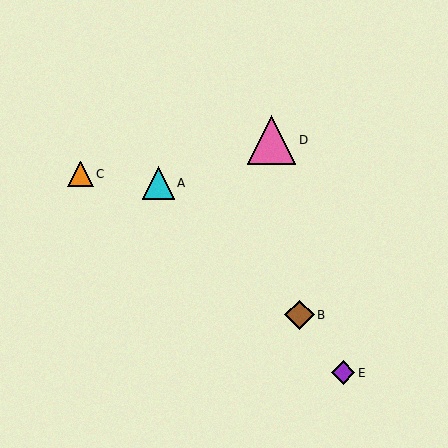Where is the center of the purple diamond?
The center of the purple diamond is at (343, 373).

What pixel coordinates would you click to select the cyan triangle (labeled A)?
Click at (158, 183) to select the cyan triangle A.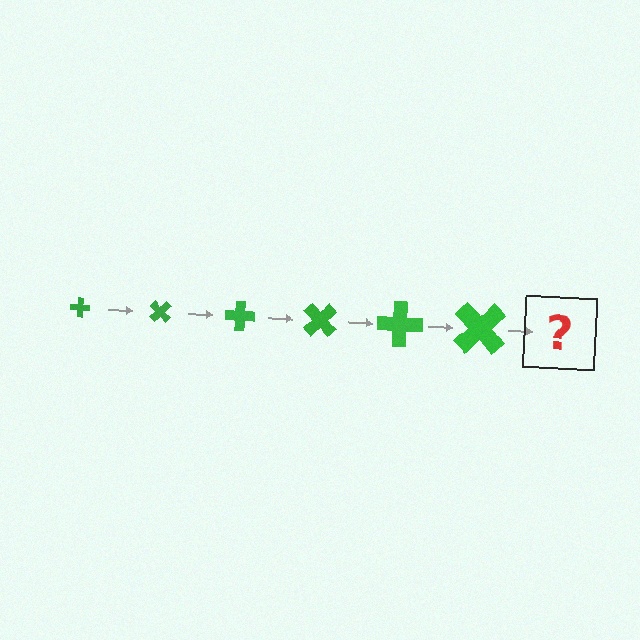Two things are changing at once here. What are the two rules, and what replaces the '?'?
The two rules are that the cross grows larger each step and it rotates 45 degrees each step. The '?' should be a cross, larger than the previous one and rotated 270 degrees from the start.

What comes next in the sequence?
The next element should be a cross, larger than the previous one and rotated 270 degrees from the start.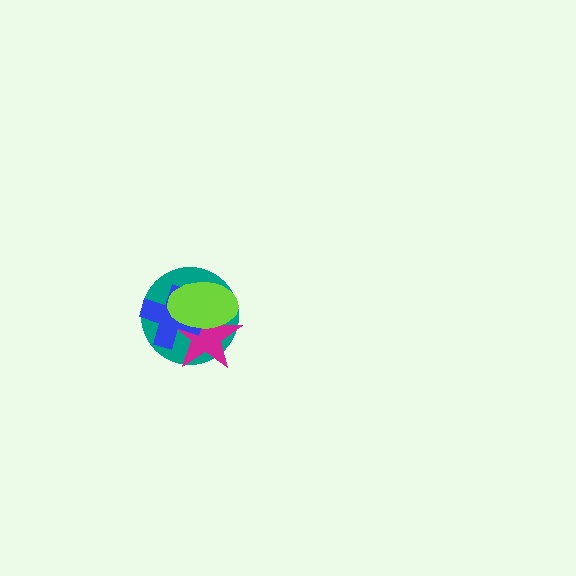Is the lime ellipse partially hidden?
No, no other shape covers it.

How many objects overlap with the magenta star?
3 objects overlap with the magenta star.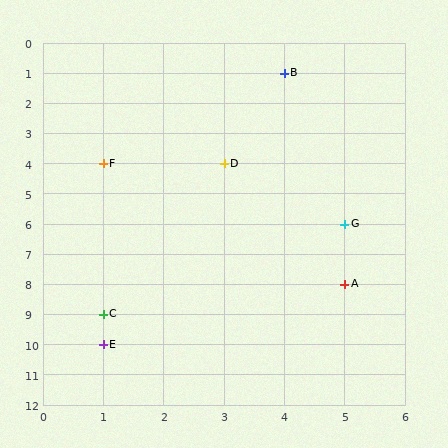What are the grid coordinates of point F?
Point F is at grid coordinates (1, 4).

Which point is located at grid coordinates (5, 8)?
Point A is at (5, 8).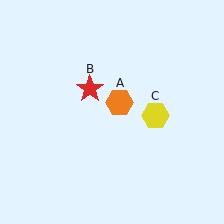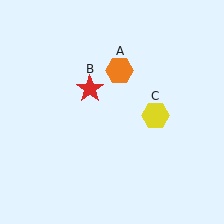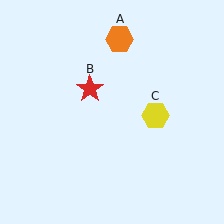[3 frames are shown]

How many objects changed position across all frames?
1 object changed position: orange hexagon (object A).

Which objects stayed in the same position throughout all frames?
Red star (object B) and yellow hexagon (object C) remained stationary.